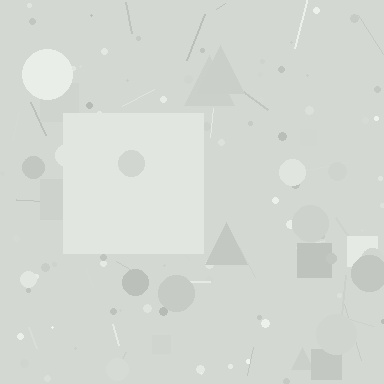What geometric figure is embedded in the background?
A square is embedded in the background.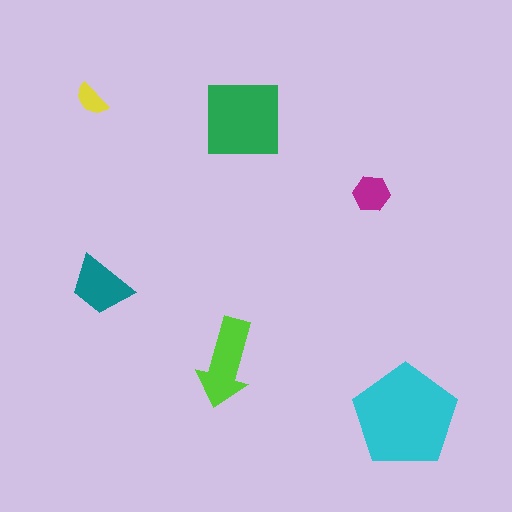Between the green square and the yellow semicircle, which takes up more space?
The green square.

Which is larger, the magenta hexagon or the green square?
The green square.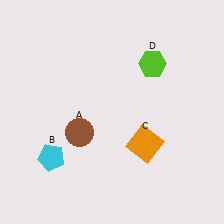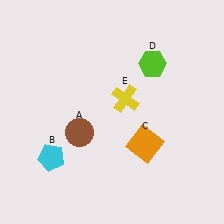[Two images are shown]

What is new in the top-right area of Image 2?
A yellow cross (E) was added in the top-right area of Image 2.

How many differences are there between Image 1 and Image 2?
There is 1 difference between the two images.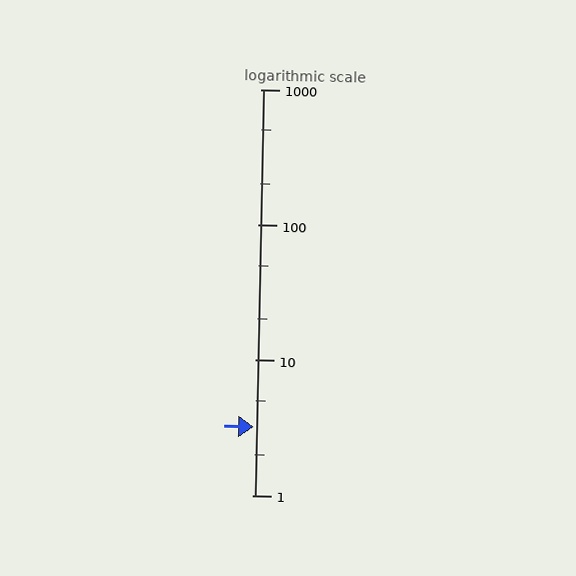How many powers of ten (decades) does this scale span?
The scale spans 3 decades, from 1 to 1000.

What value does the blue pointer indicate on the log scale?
The pointer indicates approximately 3.2.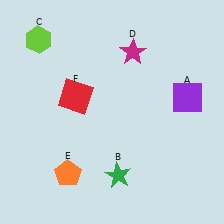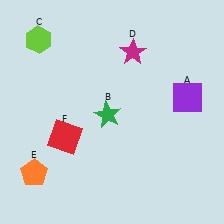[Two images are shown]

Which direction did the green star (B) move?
The green star (B) moved up.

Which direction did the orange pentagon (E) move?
The orange pentagon (E) moved left.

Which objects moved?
The objects that moved are: the green star (B), the orange pentagon (E), the red square (F).